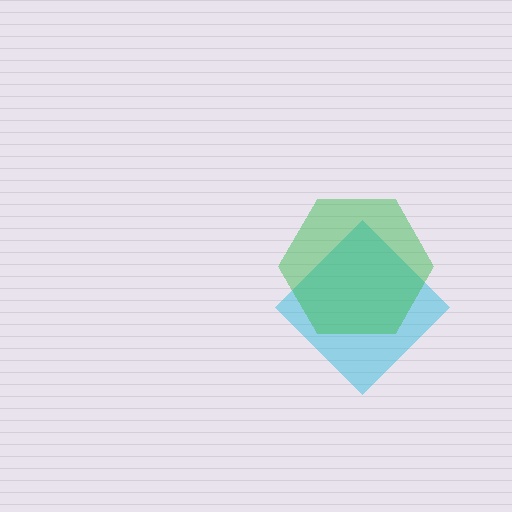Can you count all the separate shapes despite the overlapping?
Yes, there are 2 separate shapes.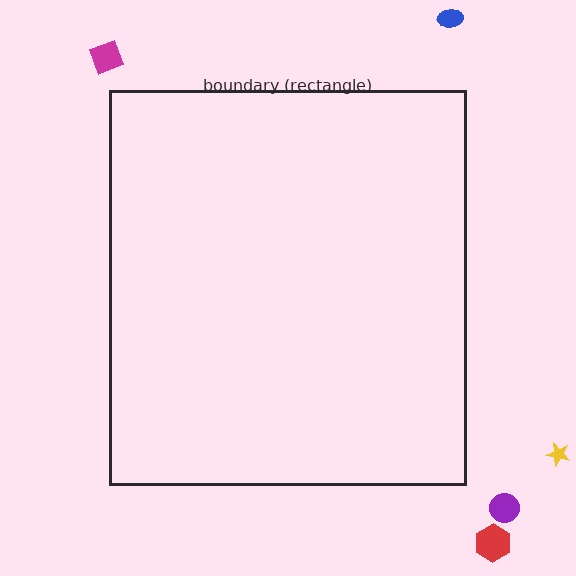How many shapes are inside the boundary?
0 inside, 5 outside.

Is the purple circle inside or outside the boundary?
Outside.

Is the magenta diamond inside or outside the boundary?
Outside.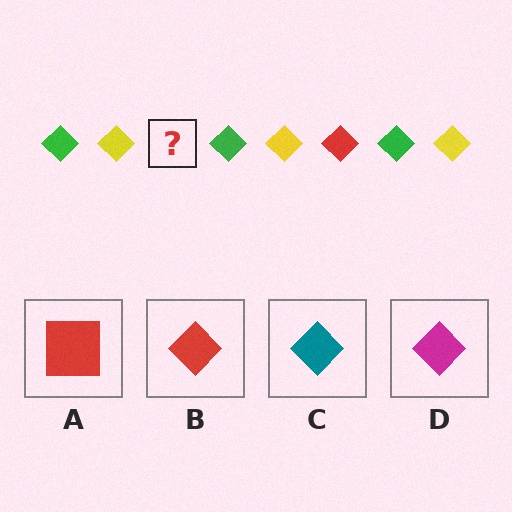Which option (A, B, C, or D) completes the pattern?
B.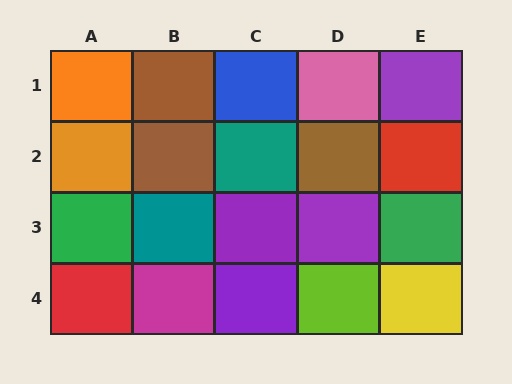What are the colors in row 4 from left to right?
Red, magenta, purple, lime, yellow.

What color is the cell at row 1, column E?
Purple.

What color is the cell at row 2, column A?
Orange.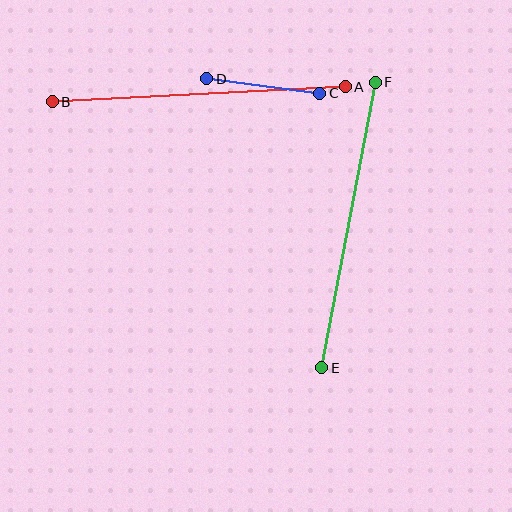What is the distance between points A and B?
The distance is approximately 293 pixels.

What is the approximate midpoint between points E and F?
The midpoint is at approximately (348, 225) pixels.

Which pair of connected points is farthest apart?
Points A and B are farthest apart.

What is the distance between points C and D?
The distance is approximately 114 pixels.